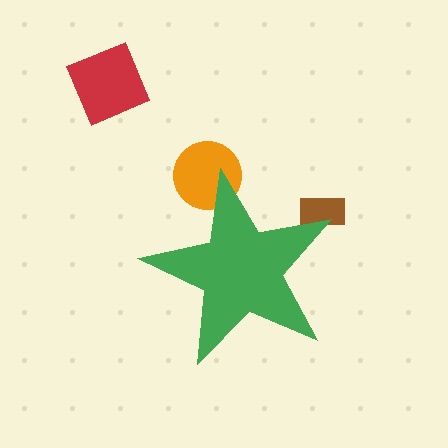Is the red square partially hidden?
No, the red square is fully visible.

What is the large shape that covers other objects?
A green star.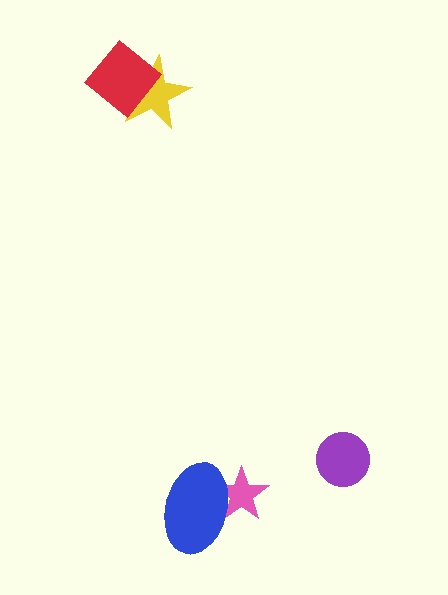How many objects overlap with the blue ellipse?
1 object overlaps with the blue ellipse.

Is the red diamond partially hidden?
No, no other shape covers it.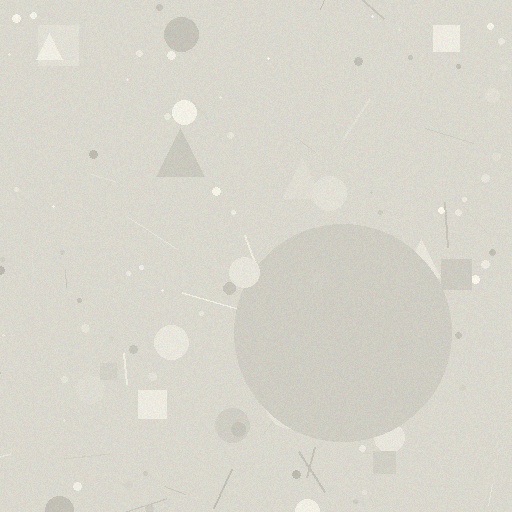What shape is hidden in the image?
A circle is hidden in the image.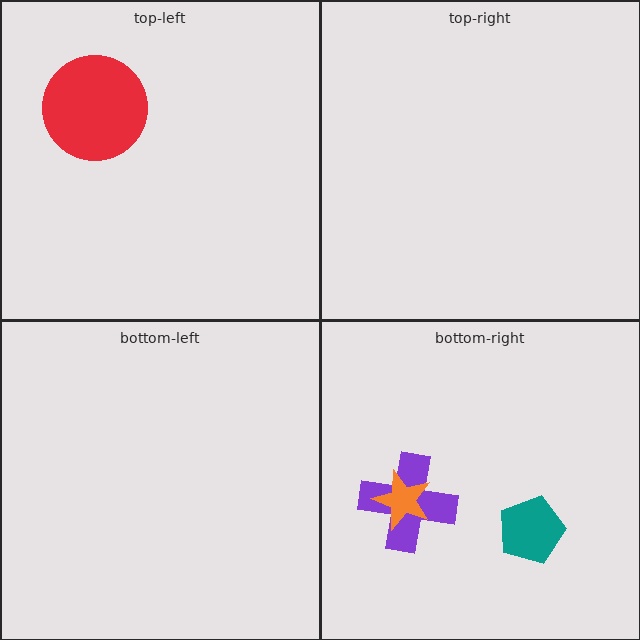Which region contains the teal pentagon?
The bottom-right region.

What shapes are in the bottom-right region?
The teal pentagon, the purple cross, the orange star.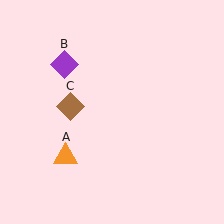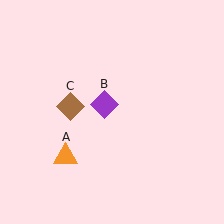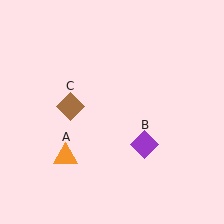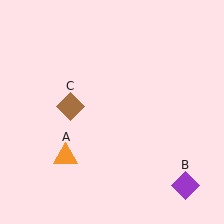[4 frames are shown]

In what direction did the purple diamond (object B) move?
The purple diamond (object B) moved down and to the right.